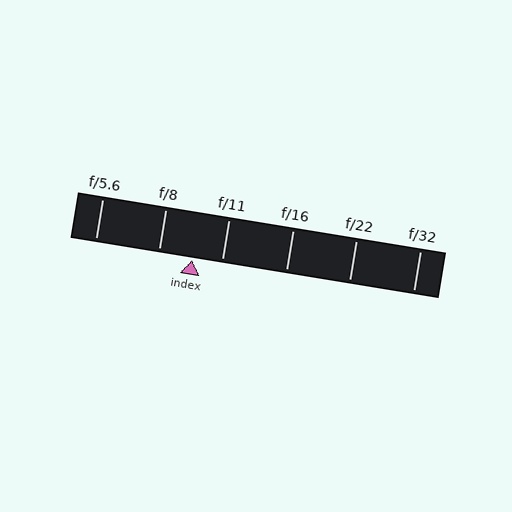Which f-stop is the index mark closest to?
The index mark is closest to f/11.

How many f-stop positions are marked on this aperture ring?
There are 6 f-stop positions marked.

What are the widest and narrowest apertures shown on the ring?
The widest aperture shown is f/5.6 and the narrowest is f/32.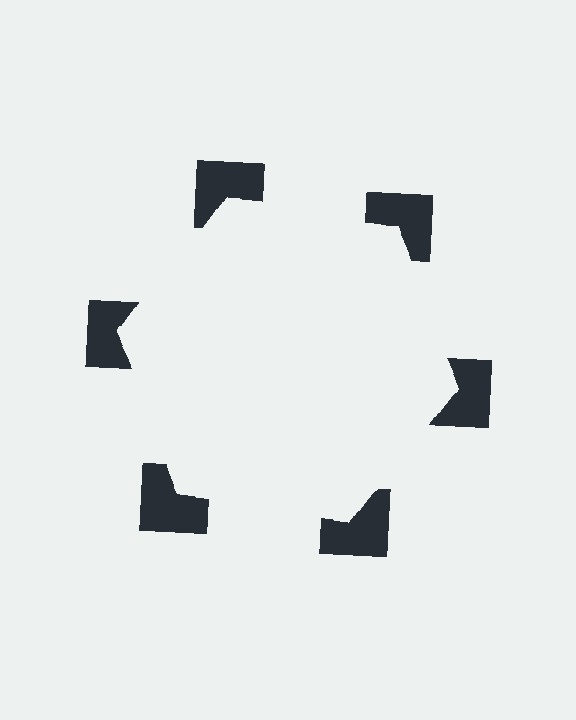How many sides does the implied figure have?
6 sides.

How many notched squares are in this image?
There are 6 — one at each vertex of the illusory hexagon.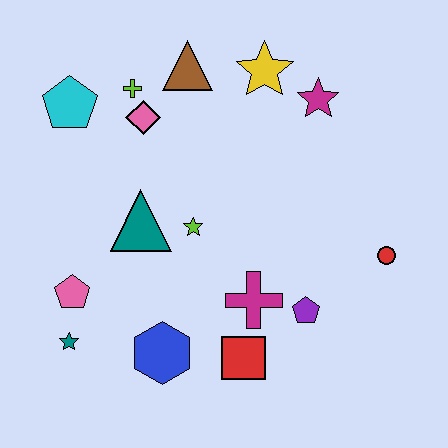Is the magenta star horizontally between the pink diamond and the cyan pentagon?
No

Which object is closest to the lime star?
The teal triangle is closest to the lime star.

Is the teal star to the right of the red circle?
No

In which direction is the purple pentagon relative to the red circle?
The purple pentagon is to the left of the red circle.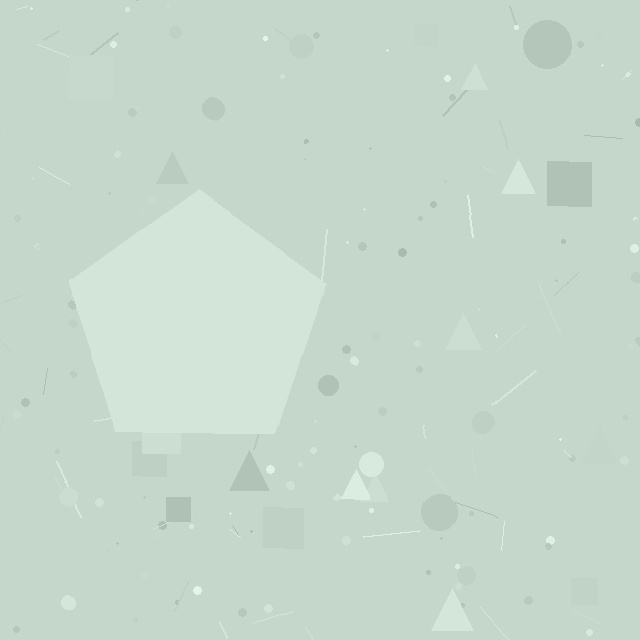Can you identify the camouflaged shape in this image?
The camouflaged shape is a pentagon.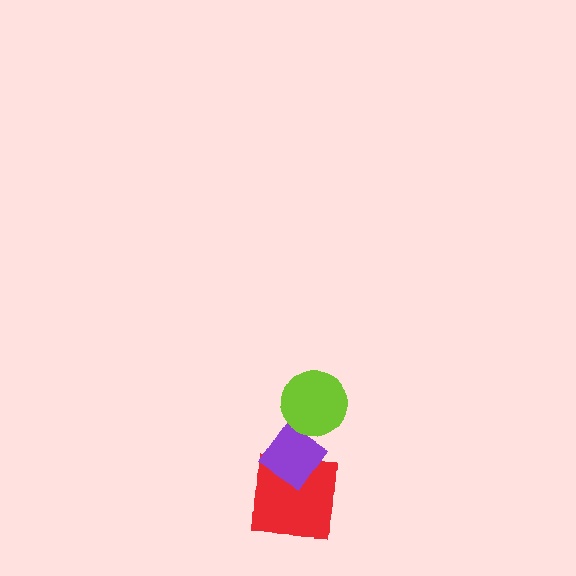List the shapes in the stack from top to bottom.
From top to bottom: the lime circle, the purple diamond, the red square.